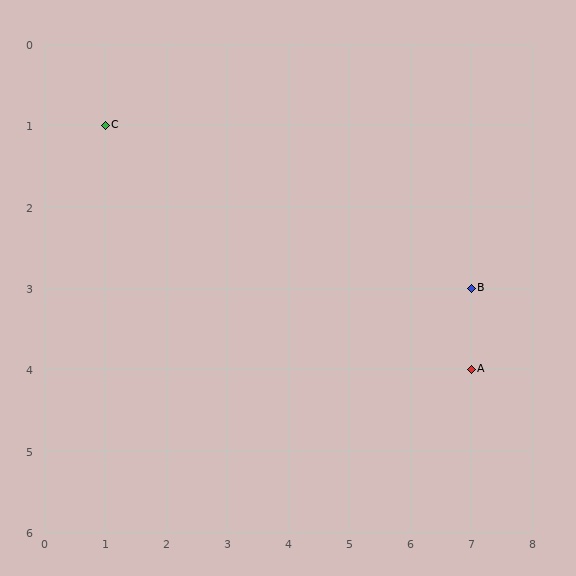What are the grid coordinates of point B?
Point B is at grid coordinates (7, 3).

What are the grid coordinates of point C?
Point C is at grid coordinates (1, 1).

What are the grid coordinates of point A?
Point A is at grid coordinates (7, 4).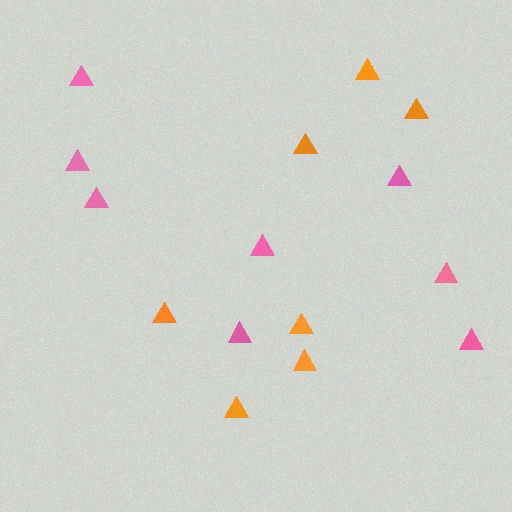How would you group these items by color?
There are 2 groups: one group of pink triangles (8) and one group of orange triangles (7).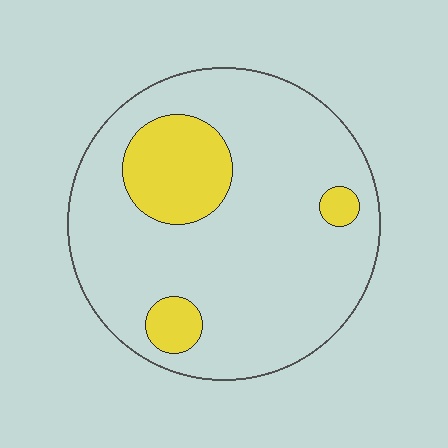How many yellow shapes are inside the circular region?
3.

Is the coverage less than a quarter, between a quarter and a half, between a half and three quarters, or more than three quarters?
Less than a quarter.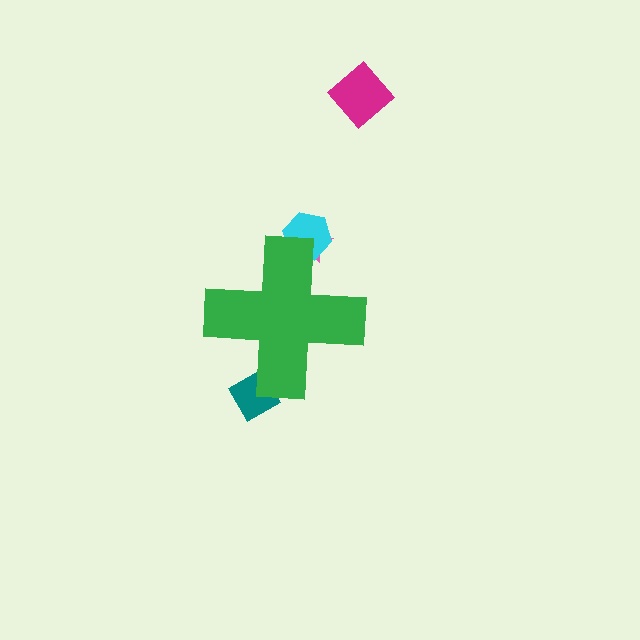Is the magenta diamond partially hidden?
No, the magenta diamond is fully visible.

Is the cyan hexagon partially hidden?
Yes, the cyan hexagon is partially hidden behind the green cross.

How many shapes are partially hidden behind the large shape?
3 shapes are partially hidden.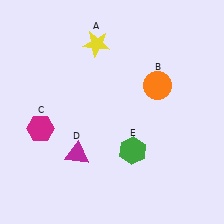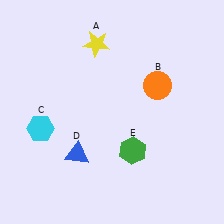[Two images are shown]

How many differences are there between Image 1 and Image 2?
There are 2 differences between the two images.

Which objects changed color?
C changed from magenta to cyan. D changed from magenta to blue.